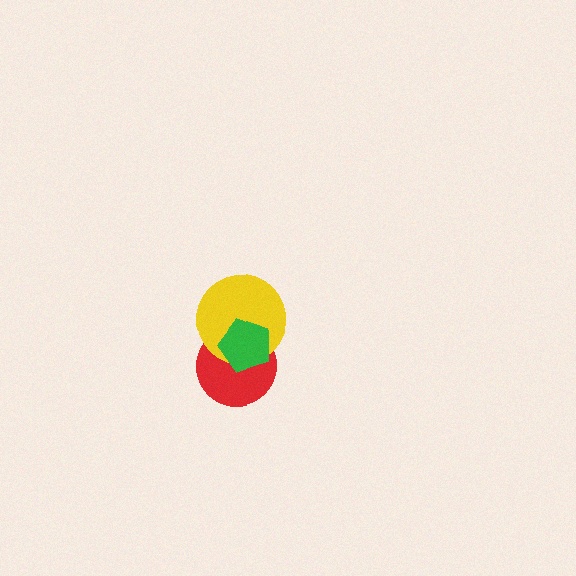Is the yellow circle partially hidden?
Yes, it is partially covered by another shape.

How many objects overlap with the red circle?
2 objects overlap with the red circle.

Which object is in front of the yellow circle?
The green pentagon is in front of the yellow circle.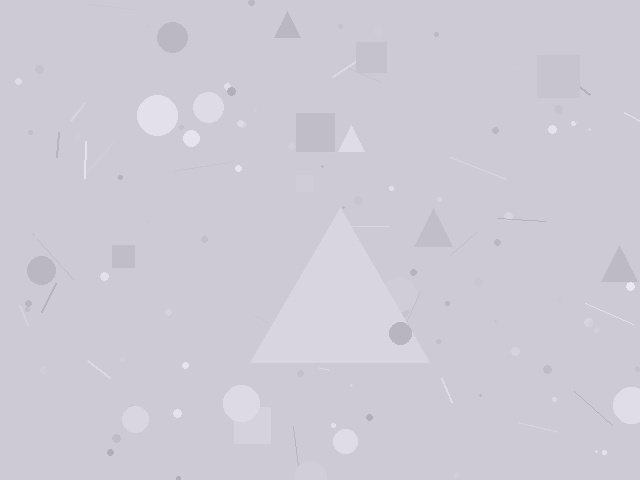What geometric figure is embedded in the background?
A triangle is embedded in the background.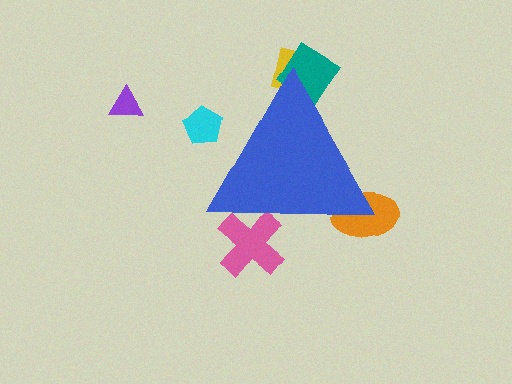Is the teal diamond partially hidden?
Yes, the teal diamond is partially hidden behind the blue triangle.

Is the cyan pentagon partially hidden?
Yes, the cyan pentagon is partially hidden behind the blue triangle.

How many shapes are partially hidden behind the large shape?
5 shapes are partially hidden.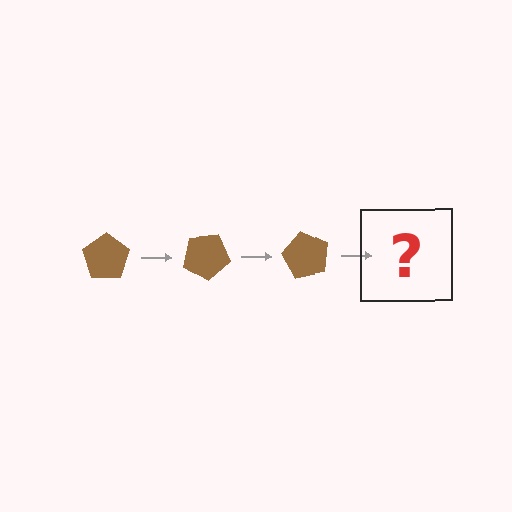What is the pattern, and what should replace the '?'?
The pattern is that the pentagon rotates 30 degrees each step. The '?' should be a brown pentagon rotated 90 degrees.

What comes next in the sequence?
The next element should be a brown pentagon rotated 90 degrees.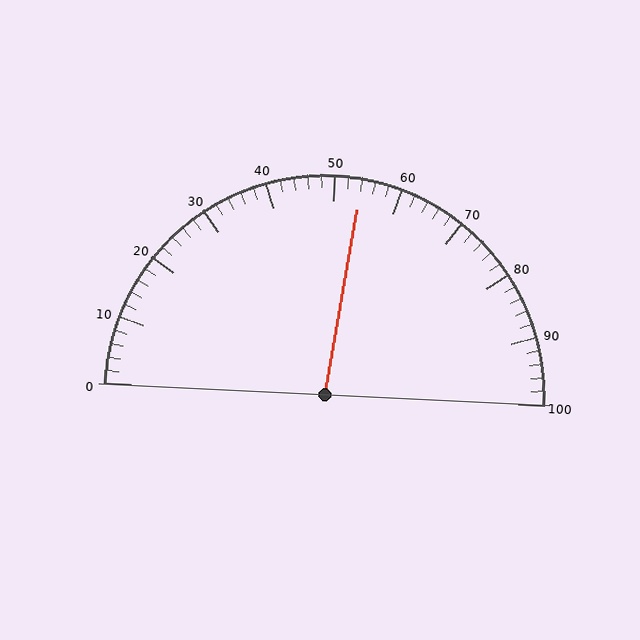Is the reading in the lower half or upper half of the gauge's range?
The reading is in the upper half of the range (0 to 100).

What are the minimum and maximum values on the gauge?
The gauge ranges from 0 to 100.